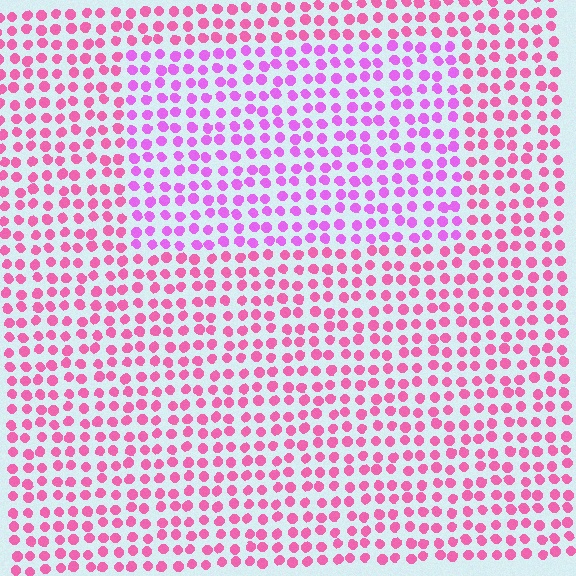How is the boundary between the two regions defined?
The boundary is defined purely by a slight shift in hue (about 32 degrees). Spacing, size, and orientation are identical on both sides.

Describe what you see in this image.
The image is filled with small pink elements in a uniform arrangement. A rectangle-shaped region is visible where the elements are tinted to a slightly different hue, forming a subtle color boundary.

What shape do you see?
I see a rectangle.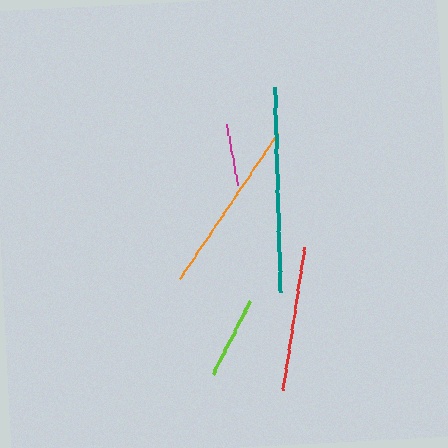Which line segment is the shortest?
The magenta line is the shortest at approximately 62 pixels.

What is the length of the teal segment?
The teal segment is approximately 205 pixels long.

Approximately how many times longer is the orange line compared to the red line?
The orange line is approximately 1.2 times the length of the red line.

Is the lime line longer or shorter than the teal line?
The teal line is longer than the lime line.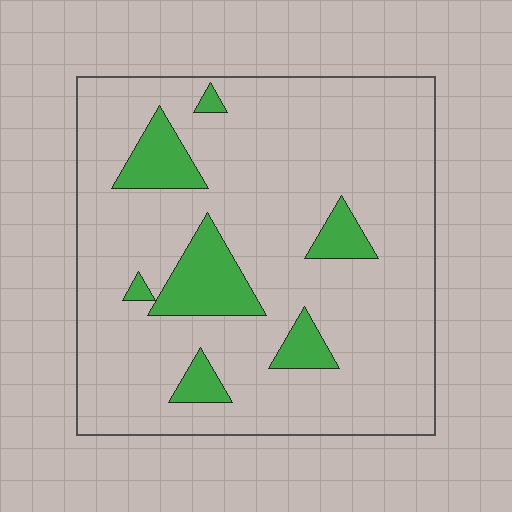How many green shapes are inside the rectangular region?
7.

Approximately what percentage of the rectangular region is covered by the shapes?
Approximately 15%.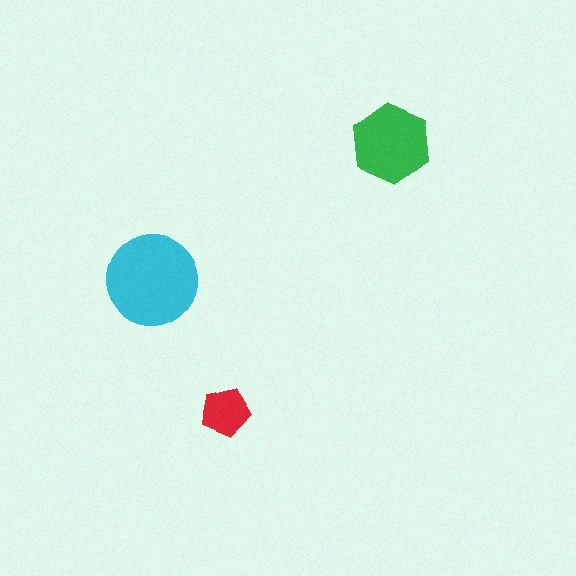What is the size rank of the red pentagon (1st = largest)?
3rd.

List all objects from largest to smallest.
The cyan circle, the green hexagon, the red pentagon.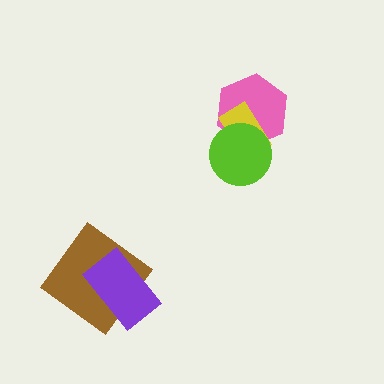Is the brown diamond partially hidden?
Yes, it is partially covered by another shape.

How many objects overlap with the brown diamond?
1 object overlaps with the brown diamond.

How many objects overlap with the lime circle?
2 objects overlap with the lime circle.